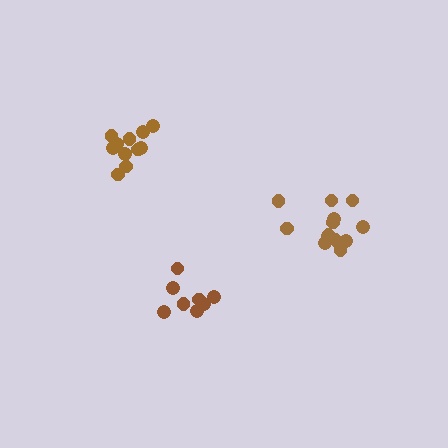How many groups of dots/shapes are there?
There are 3 groups.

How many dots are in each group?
Group 1: 14 dots, Group 2: 8 dots, Group 3: 11 dots (33 total).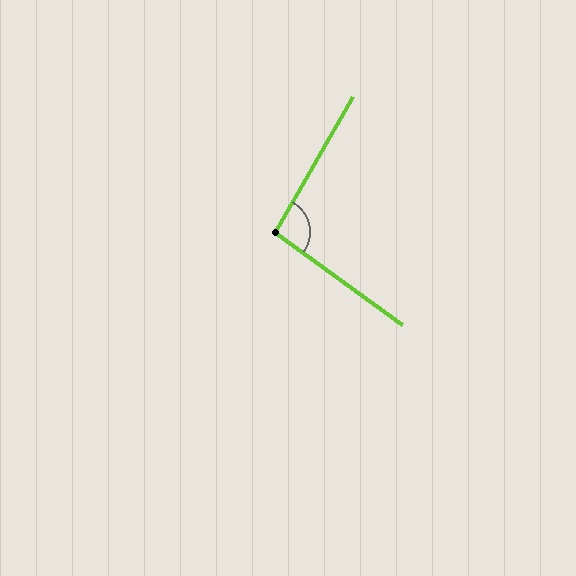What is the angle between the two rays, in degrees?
Approximately 96 degrees.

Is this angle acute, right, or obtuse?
It is obtuse.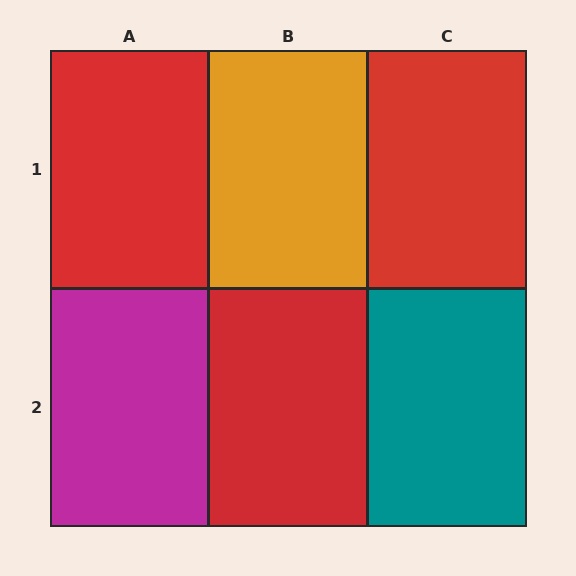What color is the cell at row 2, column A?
Magenta.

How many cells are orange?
1 cell is orange.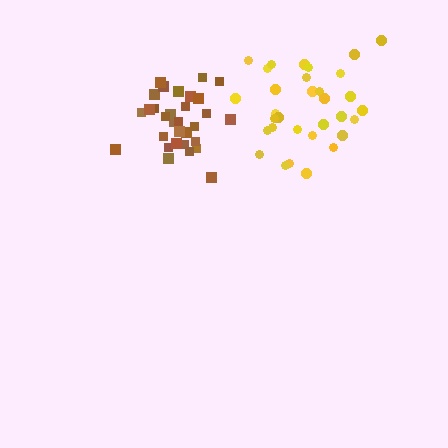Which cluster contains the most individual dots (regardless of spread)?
Yellow (32).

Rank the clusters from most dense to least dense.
brown, yellow.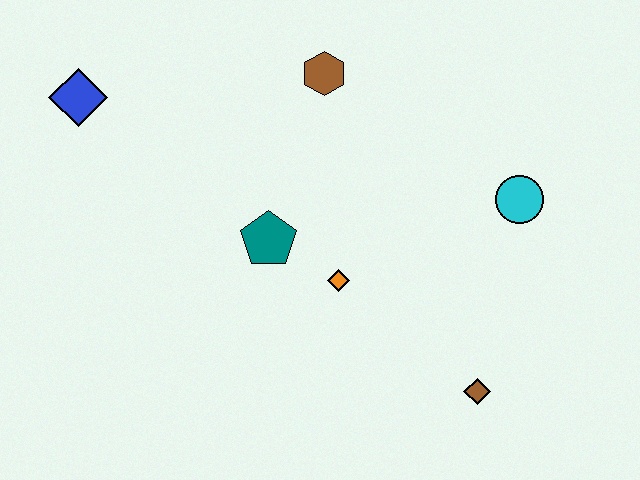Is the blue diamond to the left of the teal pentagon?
Yes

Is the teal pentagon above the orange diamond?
Yes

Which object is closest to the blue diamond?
The teal pentagon is closest to the blue diamond.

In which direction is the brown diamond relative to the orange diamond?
The brown diamond is to the right of the orange diamond.